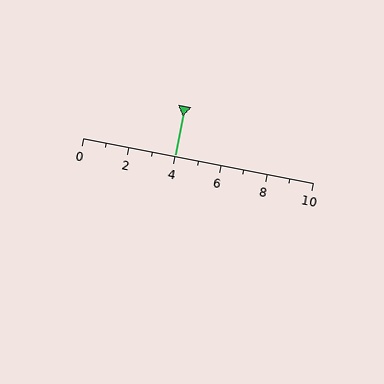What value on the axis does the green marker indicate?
The marker indicates approximately 4.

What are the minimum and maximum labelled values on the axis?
The axis runs from 0 to 10.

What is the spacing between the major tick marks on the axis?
The major ticks are spaced 2 apart.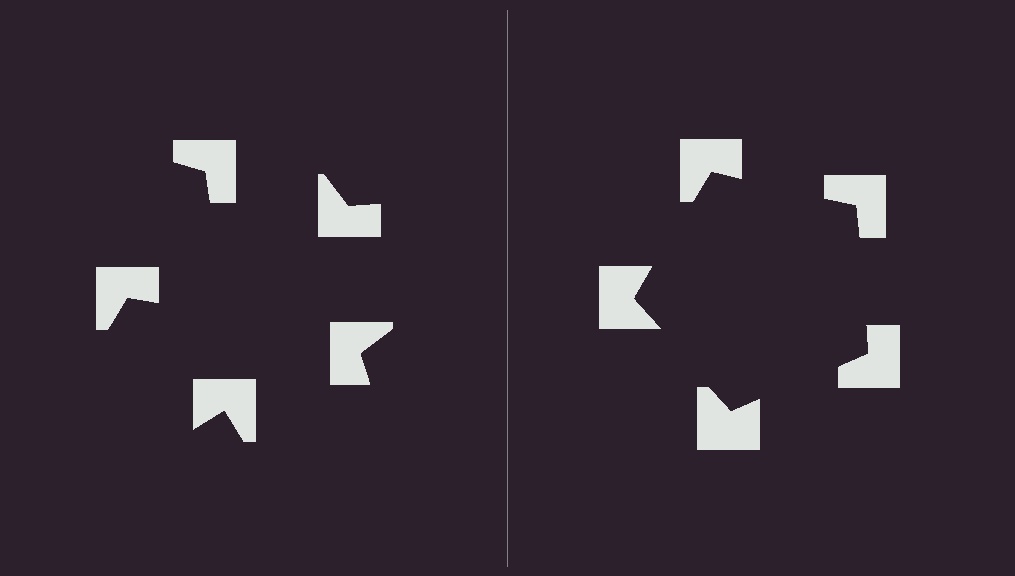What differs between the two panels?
The notched squares are positioned identically on both sides; only the wedge orientations differ. On the right they align to a pentagon; on the left they are misaligned.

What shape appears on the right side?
An illusory pentagon.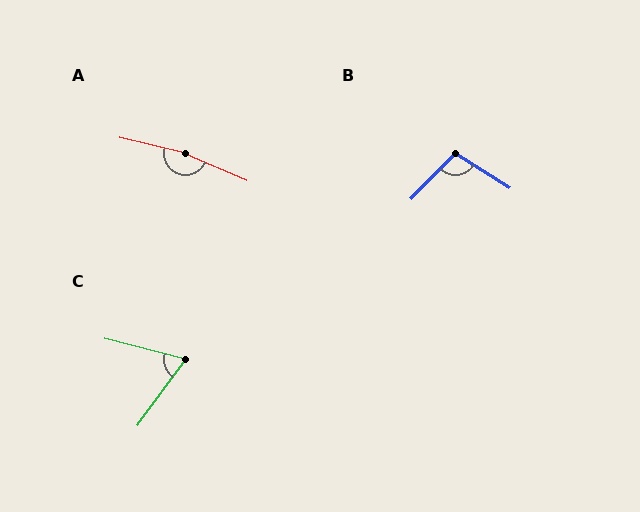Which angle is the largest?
A, at approximately 170 degrees.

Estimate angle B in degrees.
Approximately 102 degrees.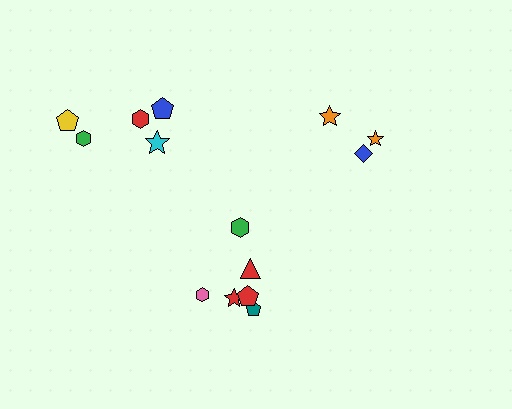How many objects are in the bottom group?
There are 6 objects.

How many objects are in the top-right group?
There are 3 objects.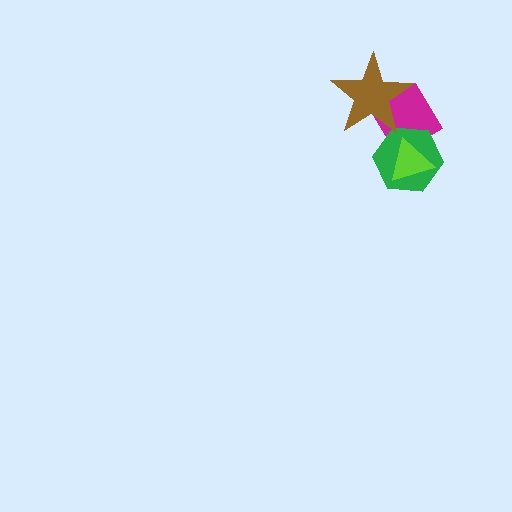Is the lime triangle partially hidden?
No, no other shape covers it.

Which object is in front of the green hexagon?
The lime triangle is in front of the green hexagon.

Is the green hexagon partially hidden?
Yes, it is partially covered by another shape.